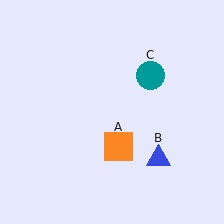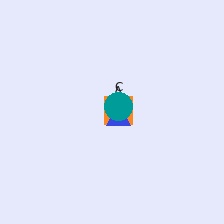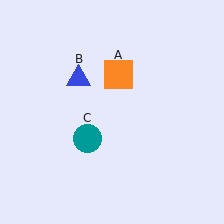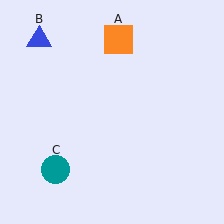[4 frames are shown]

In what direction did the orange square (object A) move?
The orange square (object A) moved up.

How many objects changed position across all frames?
3 objects changed position: orange square (object A), blue triangle (object B), teal circle (object C).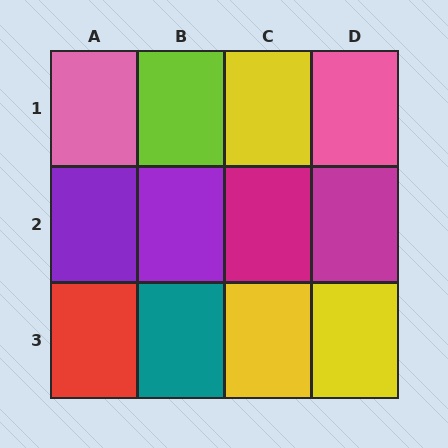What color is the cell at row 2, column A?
Purple.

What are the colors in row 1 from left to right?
Pink, lime, yellow, pink.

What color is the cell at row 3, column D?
Yellow.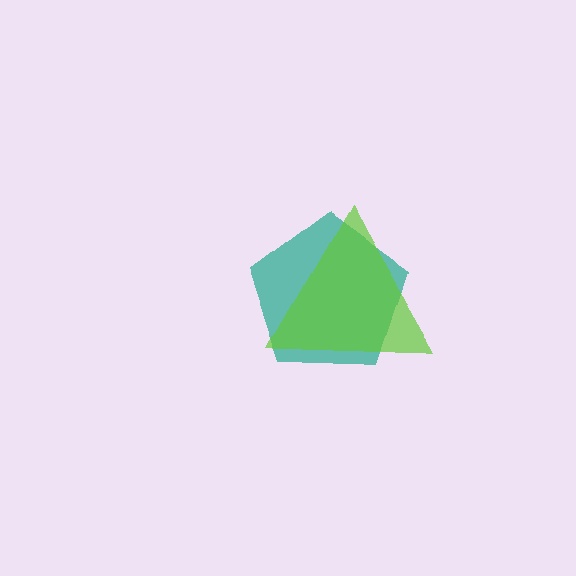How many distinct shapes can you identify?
There are 2 distinct shapes: a teal pentagon, a lime triangle.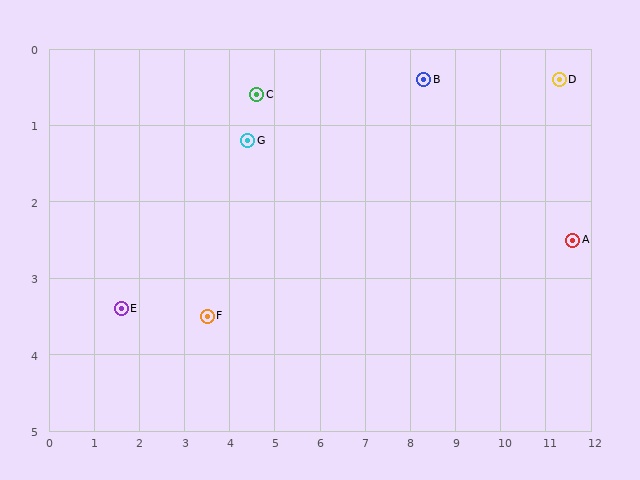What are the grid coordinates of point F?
Point F is at approximately (3.5, 3.5).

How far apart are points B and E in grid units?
Points B and E are about 7.3 grid units apart.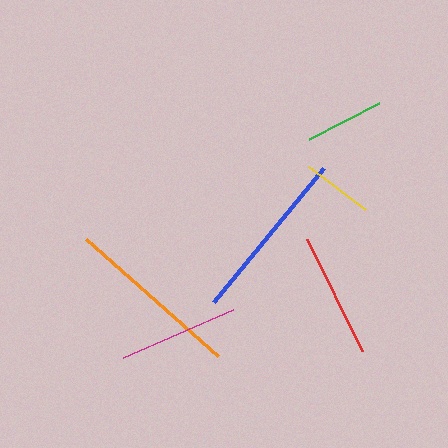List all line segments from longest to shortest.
From longest to shortest: orange, blue, red, magenta, green, yellow.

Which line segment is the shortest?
The yellow line is the shortest at approximately 71 pixels.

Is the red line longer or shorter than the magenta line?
The red line is longer than the magenta line.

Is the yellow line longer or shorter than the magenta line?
The magenta line is longer than the yellow line.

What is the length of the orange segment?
The orange segment is approximately 177 pixels long.